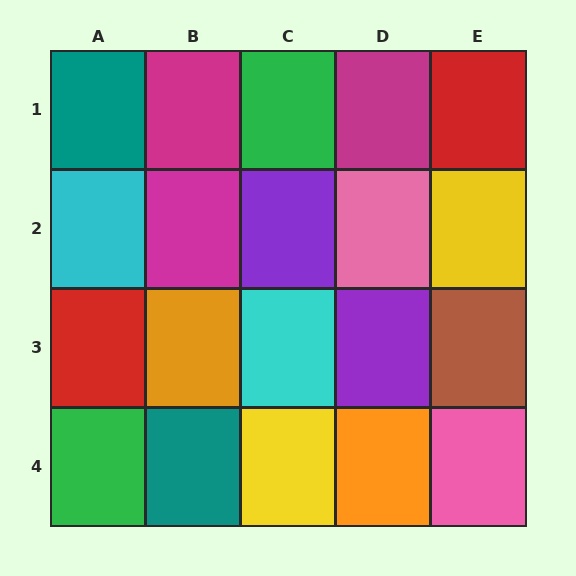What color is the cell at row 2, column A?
Cyan.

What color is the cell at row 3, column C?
Cyan.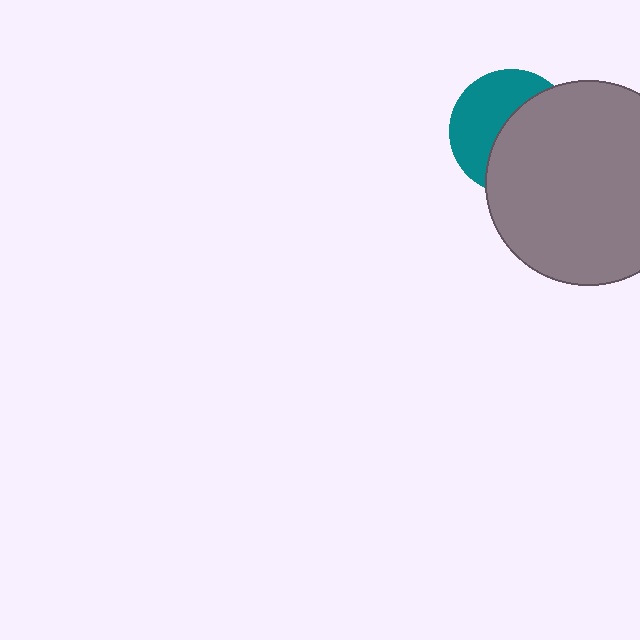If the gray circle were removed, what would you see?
You would see the complete teal circle.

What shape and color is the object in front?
The object in front is a gray circle.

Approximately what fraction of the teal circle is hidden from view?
Roughly 54% of the teal circle is hidden behind the gray circle.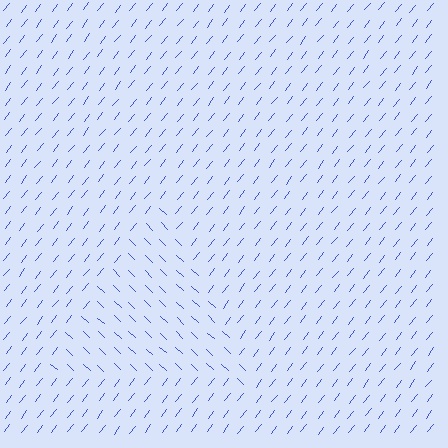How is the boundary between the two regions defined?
The boundary is defined purely by a change in line orientation (approximately 85 degrees difference). All lines are the same color and thickness.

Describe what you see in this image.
The image is filled with small blue line segments. A triangle region in the image has lines oriented differently from the surrounding lines, creating a visible texture boundary.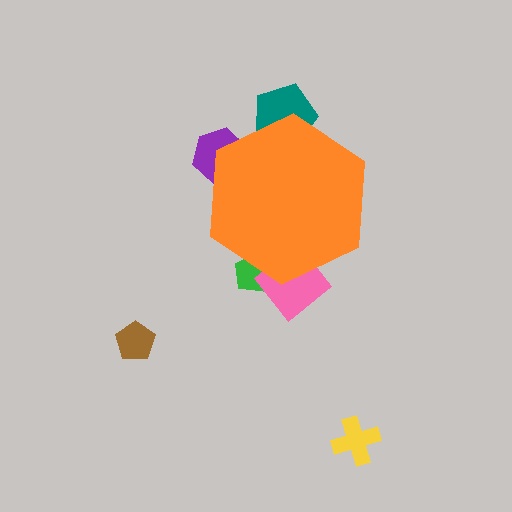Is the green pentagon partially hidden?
Yes, the green pentagon is partially hidden behind the orange hexagon.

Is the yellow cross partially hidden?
No, the yellow cross is fully visible.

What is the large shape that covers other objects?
An orange hexagon.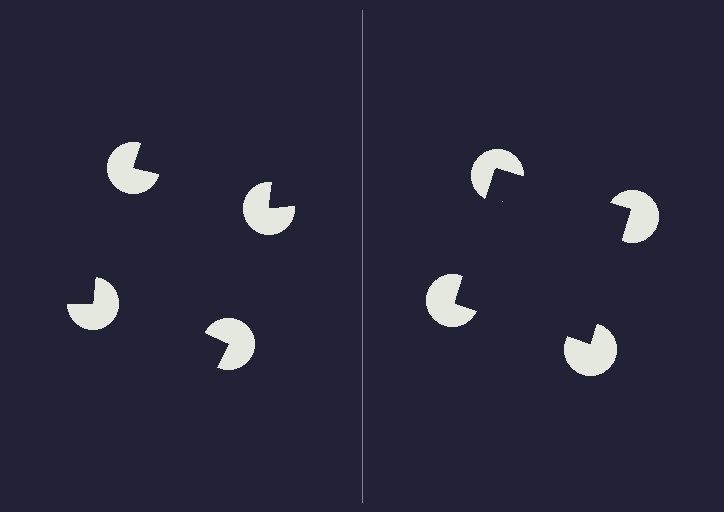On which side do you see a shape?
An illusory square appears on the right side. On the left side the wedge cuts are rotated, so no coherent shape forms.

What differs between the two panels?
The pac-man discs are positioned identically on both sides; only the wedge orientations differ. On the right they align to a square; on the left they are misaligned.